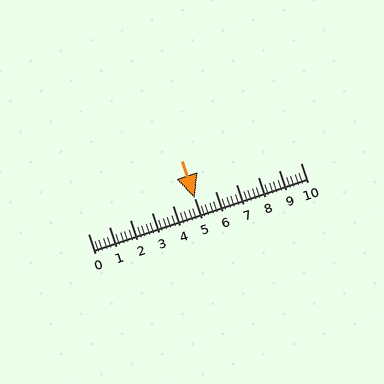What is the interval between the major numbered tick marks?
The major tick marks are spaced 1 units apart.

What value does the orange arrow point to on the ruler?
The orange arrow points to approximately 5.0.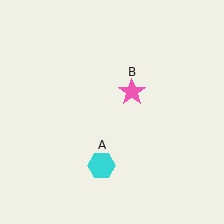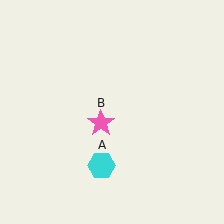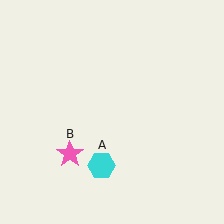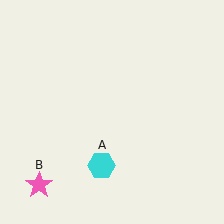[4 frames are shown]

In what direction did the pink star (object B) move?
The pink star (object B) moved down and to the left.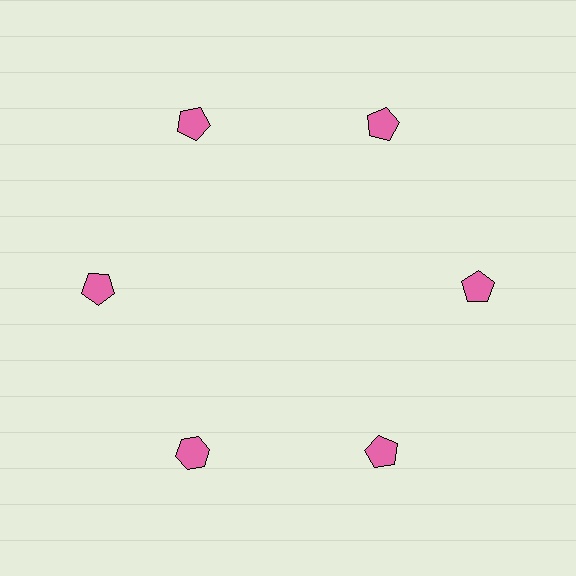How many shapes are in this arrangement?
There are 6 shapes arranged in a ring pattern.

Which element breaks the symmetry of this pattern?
The pink hexagon at roughly the 7 o'clock position breaks the symmetry. All other shapes are pink pentagons.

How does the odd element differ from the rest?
It has a different shape: hexagon instead of pentagon.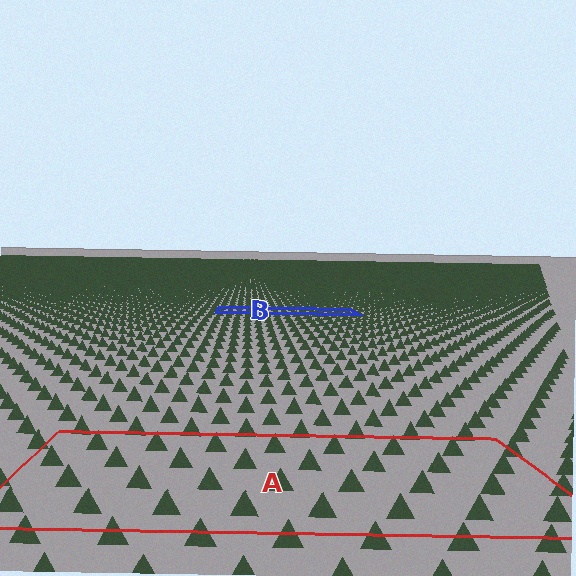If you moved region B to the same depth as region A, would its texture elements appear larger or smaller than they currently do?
They would appear larger. At a closer depth, the same texture elements are projected at a bigger on-screen size.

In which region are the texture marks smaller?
The texture marks are smaller in region B, because it is farther away.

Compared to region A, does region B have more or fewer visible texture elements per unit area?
Region B has more texture elements per unit area — they are packed more densely because it is farther away.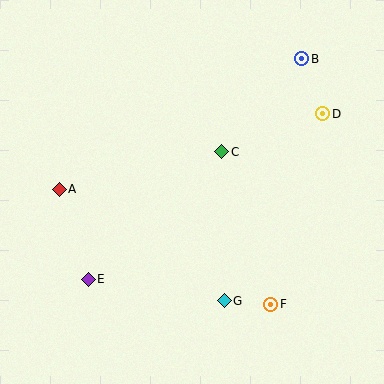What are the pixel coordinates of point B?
Point B is at (302, 59).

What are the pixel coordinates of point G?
Point G is at (224, 301).